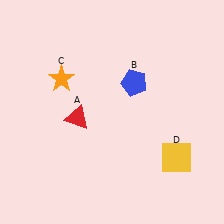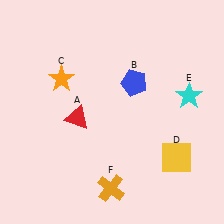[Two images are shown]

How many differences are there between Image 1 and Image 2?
There are 2 differences between the two images.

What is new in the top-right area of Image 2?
A cyan star (E) was added in the top-right area of Image 2.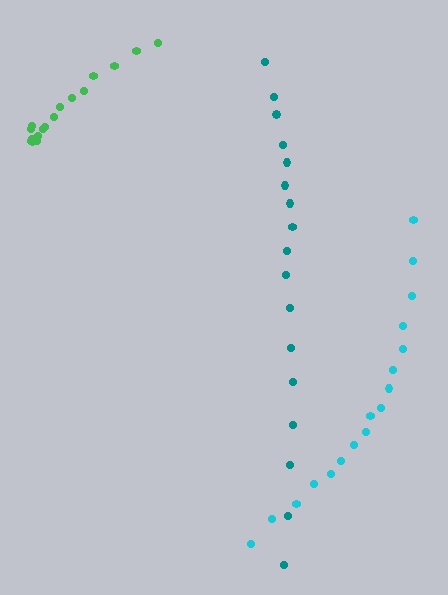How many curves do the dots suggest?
There are 3 distinct paths.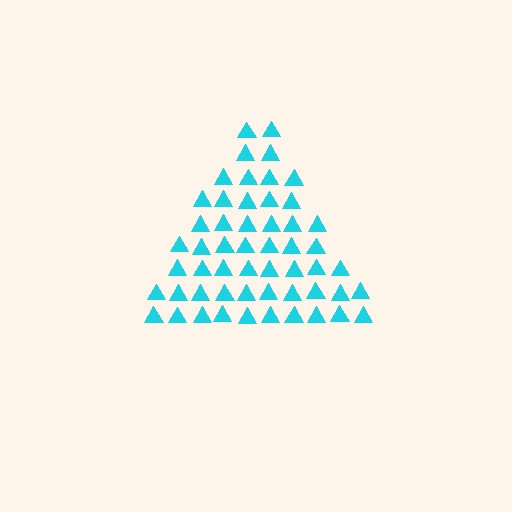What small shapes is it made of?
It is made of small triangles.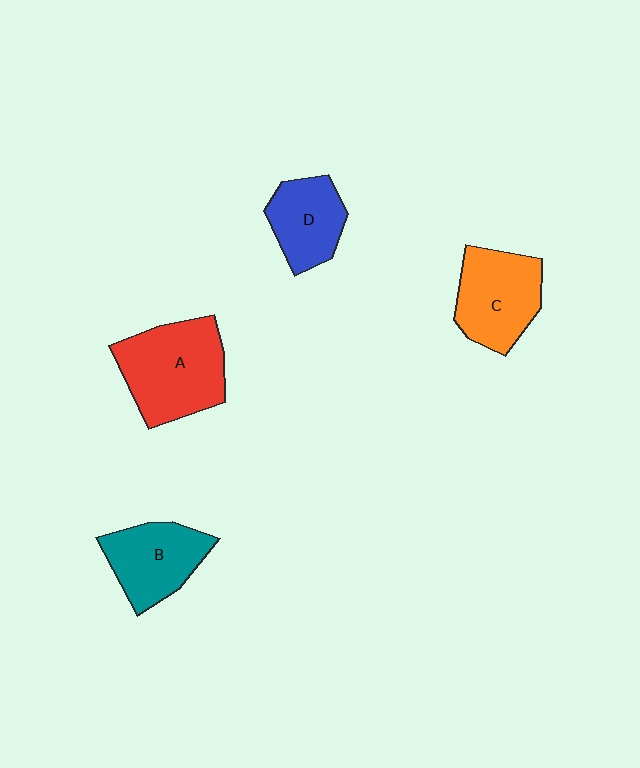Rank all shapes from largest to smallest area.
From largest to smallest: A (red), C (orange), B (teal), D (blue).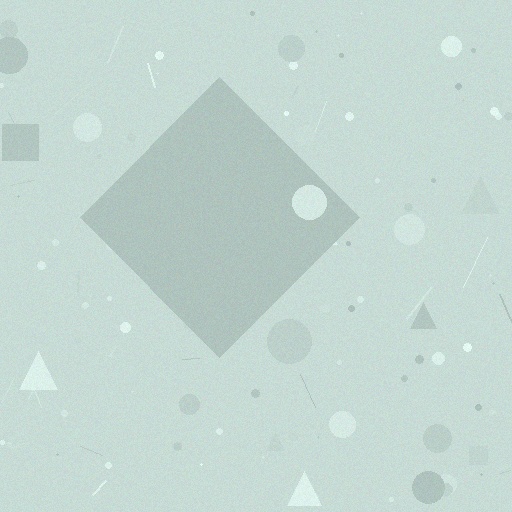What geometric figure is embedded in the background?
A diamond is embedded in the background.